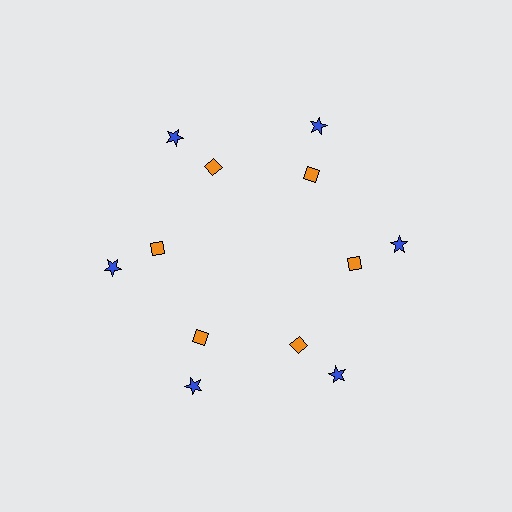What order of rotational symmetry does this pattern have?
This pattern has 6-fold rotational symmetry.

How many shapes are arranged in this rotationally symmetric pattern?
There are 12 shapes, arranged in 6 groups of 2.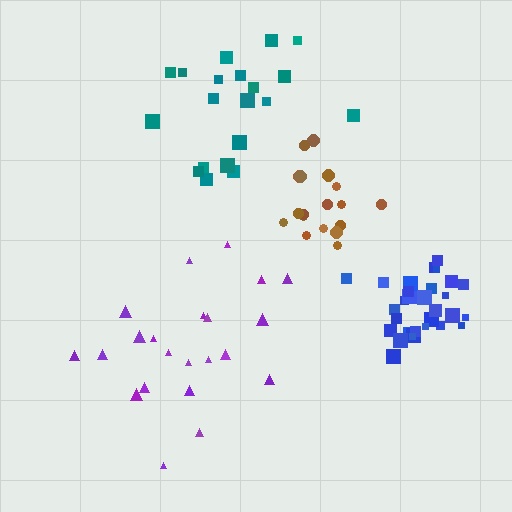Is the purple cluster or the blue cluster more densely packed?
Blue.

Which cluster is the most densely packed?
Blue.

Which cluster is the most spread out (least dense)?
Purple.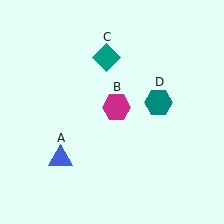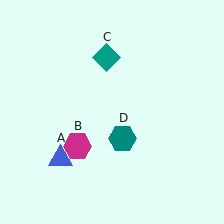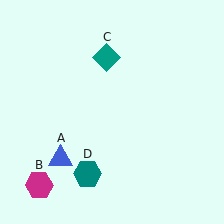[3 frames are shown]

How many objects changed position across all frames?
2 objects changed position: magenta hexagon (object B), teal hexagon (object D).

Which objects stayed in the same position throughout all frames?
Blue triangle (object A) and teal diamond (object C) remained stationary.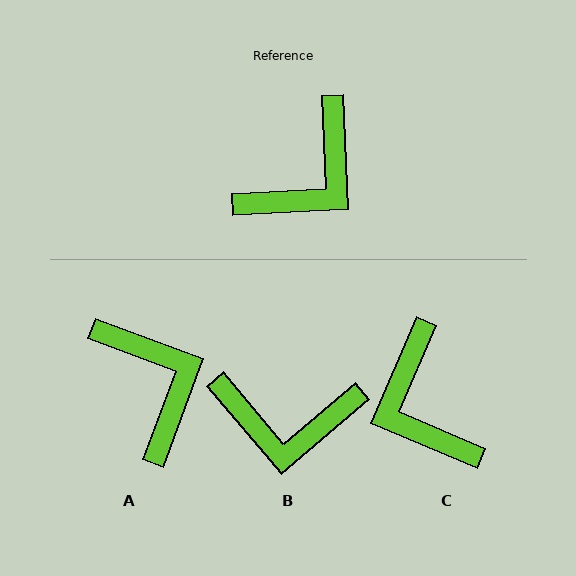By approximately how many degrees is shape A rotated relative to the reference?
Approximately 67 degrees counter-clockwise.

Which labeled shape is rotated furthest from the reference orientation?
C, about 116 degrees away.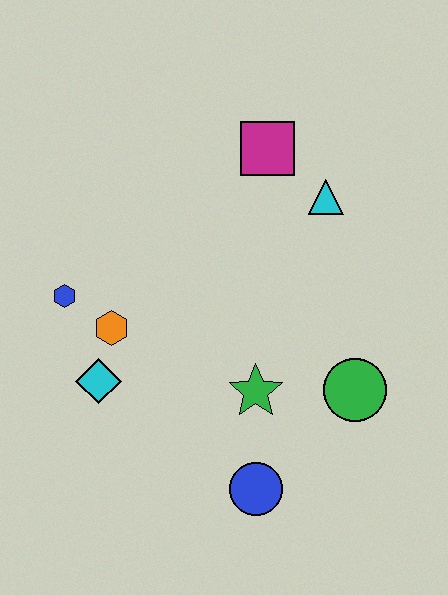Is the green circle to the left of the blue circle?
No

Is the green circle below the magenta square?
Yes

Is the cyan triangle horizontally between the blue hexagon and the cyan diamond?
No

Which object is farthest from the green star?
The magenta square is farthest from the green star.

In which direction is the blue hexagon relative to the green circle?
The blue hexagon is to the left of the green circle.